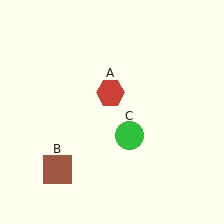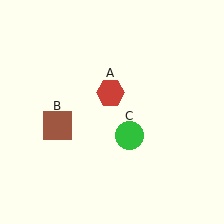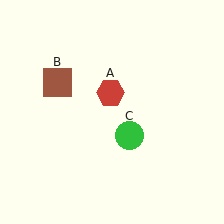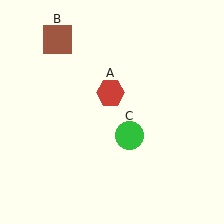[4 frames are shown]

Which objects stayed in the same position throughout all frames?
Red hexagon (object A) and green circle (object C) remained stationary.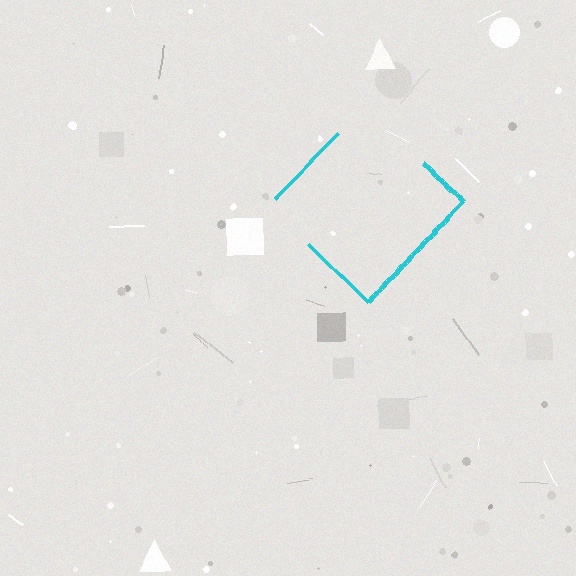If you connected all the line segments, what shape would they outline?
They would outline a diamond.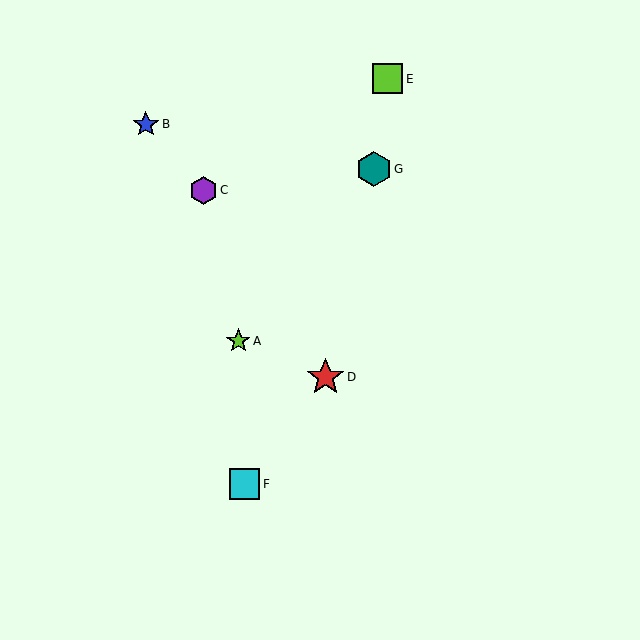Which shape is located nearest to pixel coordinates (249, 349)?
The lime star (labeled A) at (238, 341) is nearest to that location.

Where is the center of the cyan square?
The center of the cyan square is at (244, 484).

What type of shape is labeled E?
Shape E is a lime square.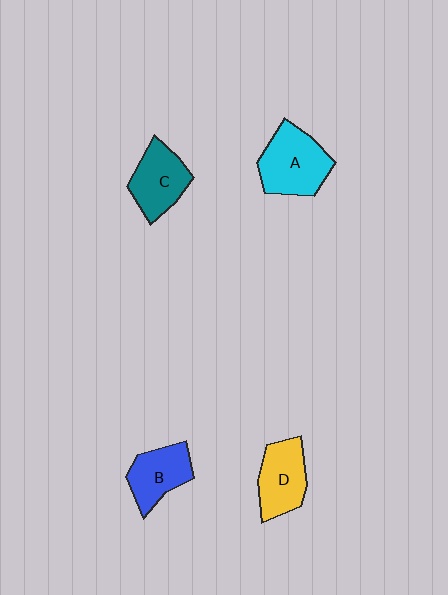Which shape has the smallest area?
Shape B (blue).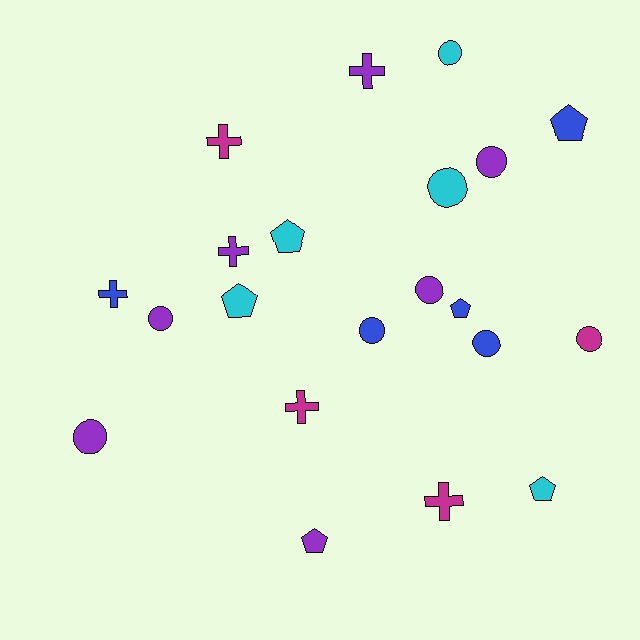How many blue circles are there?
There are 2 blue circles.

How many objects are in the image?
There are 21 objects.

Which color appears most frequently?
Purple, with 7 objects.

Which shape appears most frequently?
Circle, with 9 objects.